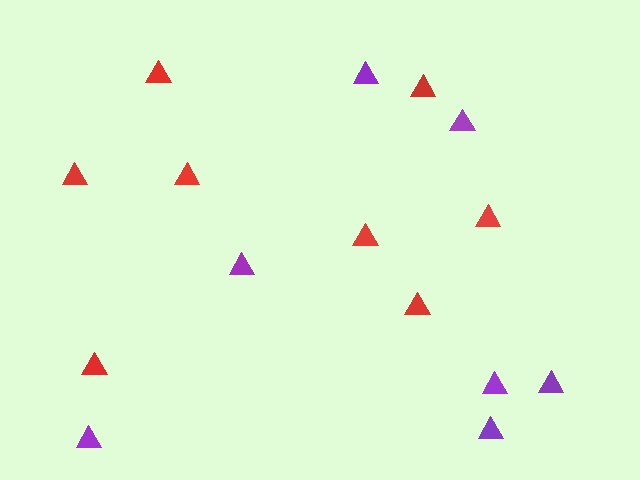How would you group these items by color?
There are 2 groups: one group of purple triangles (7) and one group of red triangles (8).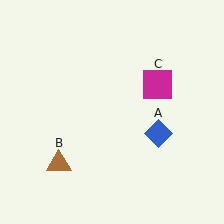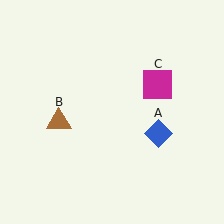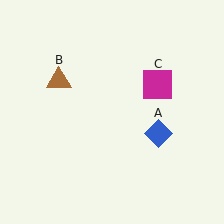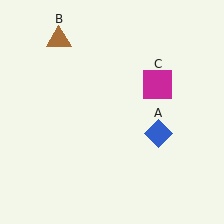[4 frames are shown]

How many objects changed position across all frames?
1 object changed position: brown triangle (object B).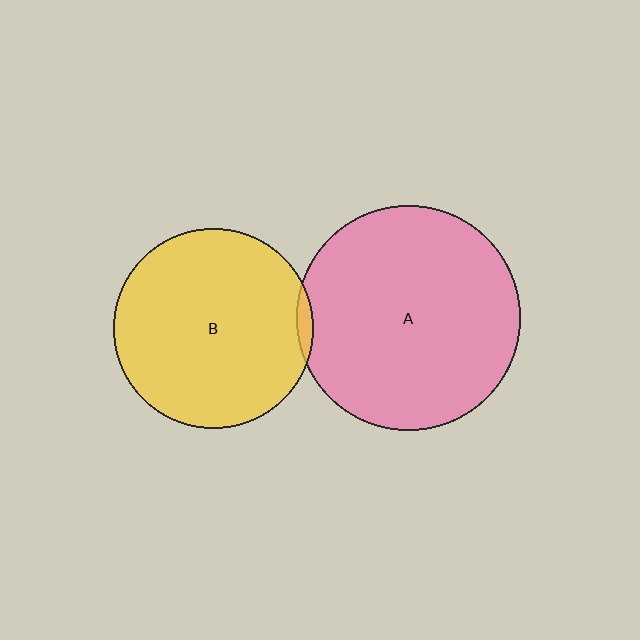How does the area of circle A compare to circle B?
Approximately 1.3 times.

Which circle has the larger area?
Circle A (pink).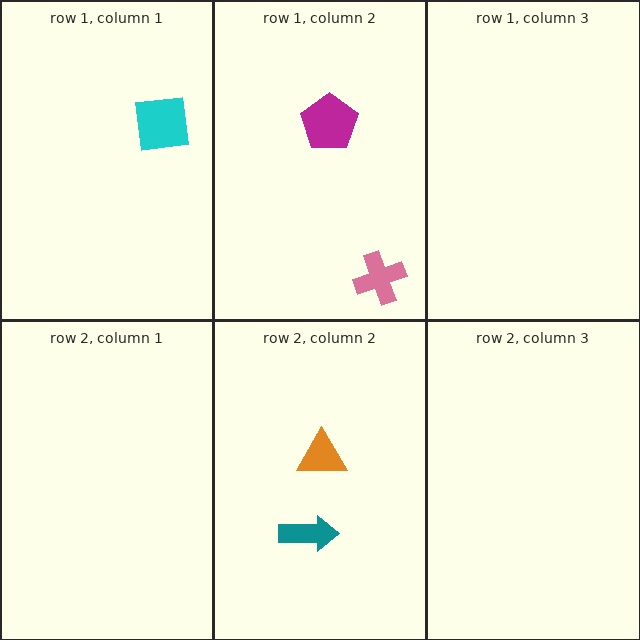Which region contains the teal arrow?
The row 2, column 2 region.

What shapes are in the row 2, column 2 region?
The orange triangle, the teal arrow.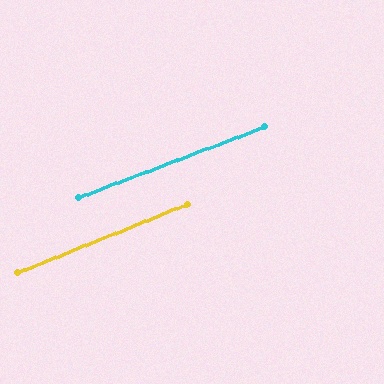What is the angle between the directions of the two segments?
Approximately 1 degree.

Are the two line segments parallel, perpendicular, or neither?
Parallel — their directions differ by only 1.2°.